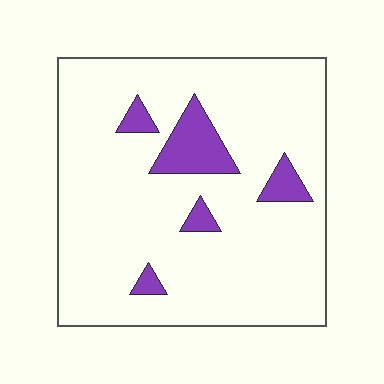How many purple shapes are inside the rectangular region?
5.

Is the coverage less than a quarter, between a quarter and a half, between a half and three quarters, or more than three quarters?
Less than a quarter.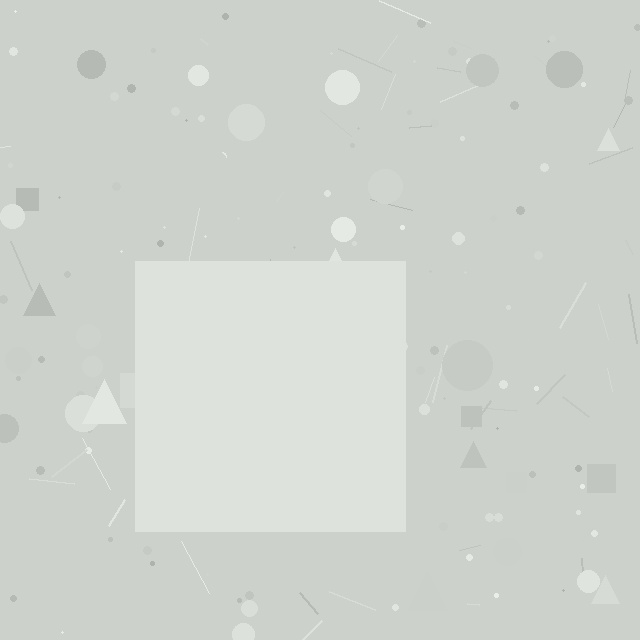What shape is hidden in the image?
A square is hidden in the image.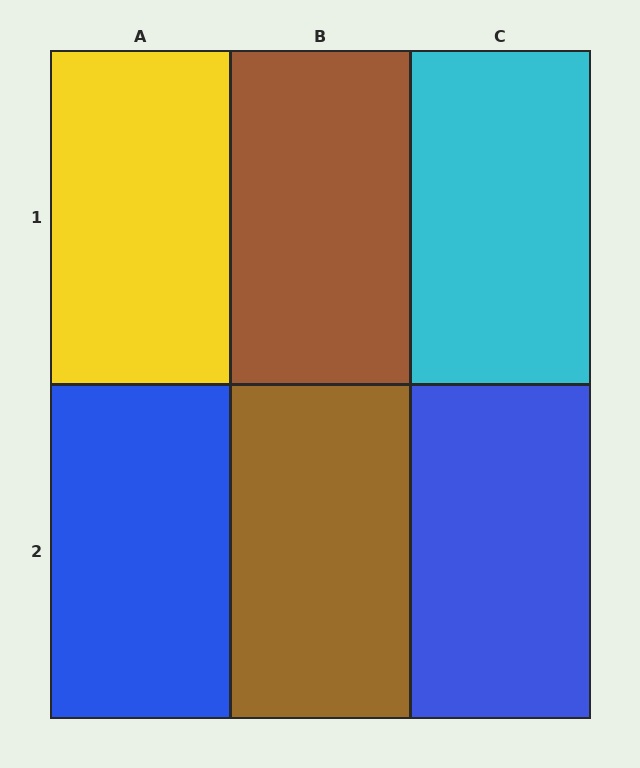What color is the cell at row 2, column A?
Blue.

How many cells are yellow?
1 cell is yellow.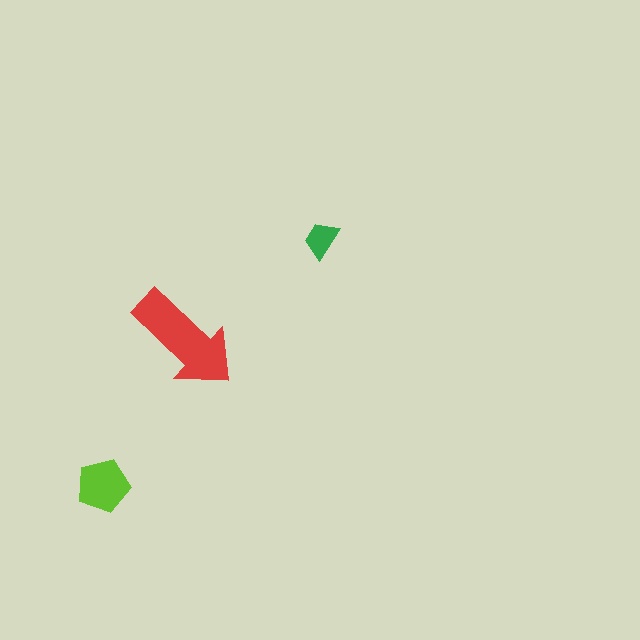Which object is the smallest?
The green trapezoid.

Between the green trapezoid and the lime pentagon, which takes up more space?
The lime pentagon.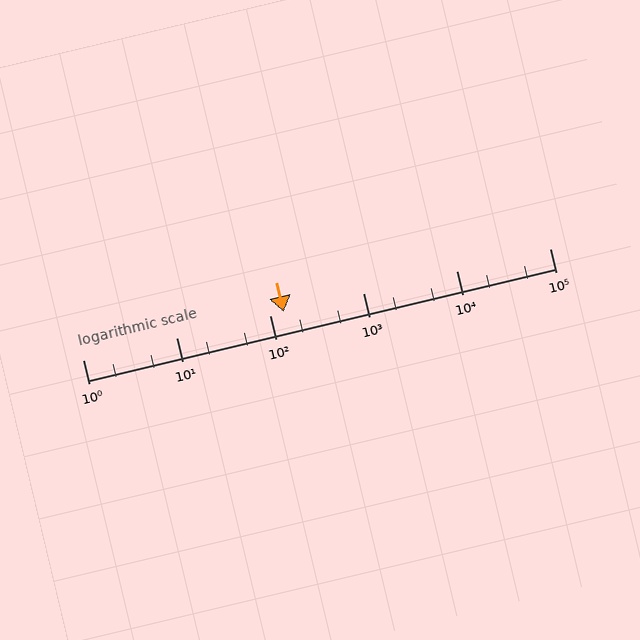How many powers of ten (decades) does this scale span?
The scale spans 5 decades, from 1 to 100000.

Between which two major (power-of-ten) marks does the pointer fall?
The pointer is between 100 and 1000.